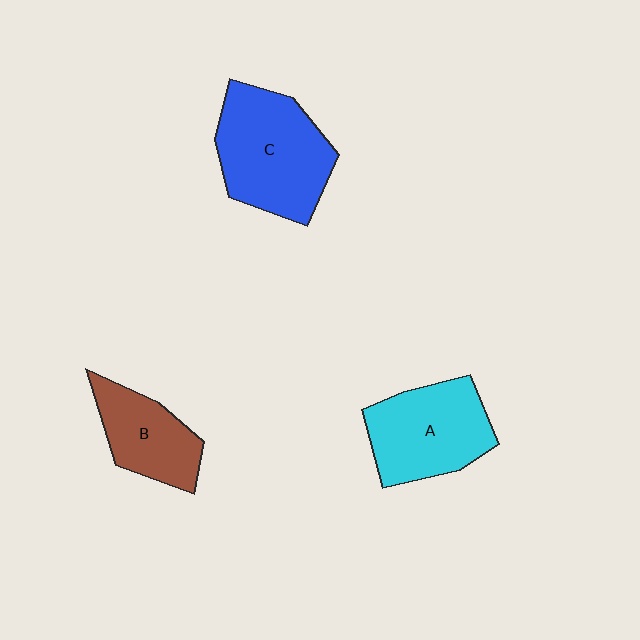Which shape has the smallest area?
Shape B (brown).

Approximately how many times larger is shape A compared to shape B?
Approximately 1.4 times.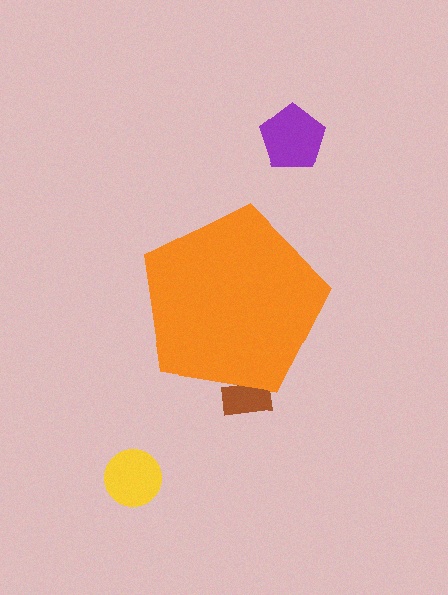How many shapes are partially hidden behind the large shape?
1 shape is partially hidden.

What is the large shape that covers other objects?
An orange pentagon.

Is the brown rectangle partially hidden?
Yes, the brown rectangle is partially hidden behind the orange pentagon.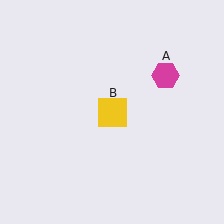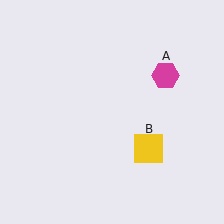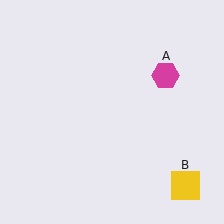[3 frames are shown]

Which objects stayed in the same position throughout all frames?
Magenta hexagon (object A) remained stationary.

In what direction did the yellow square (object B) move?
The yellow square (object B) moved down and to the right.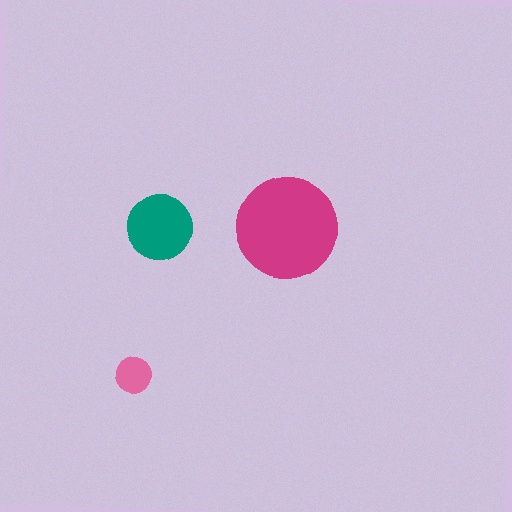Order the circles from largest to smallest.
the magenta one, the teal one, the pink one.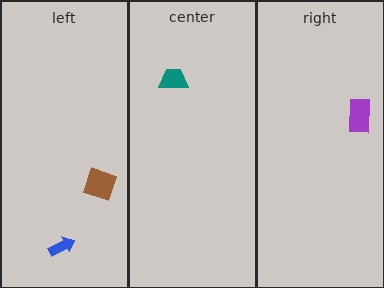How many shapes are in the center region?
1.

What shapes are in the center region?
The teal trapezoid.